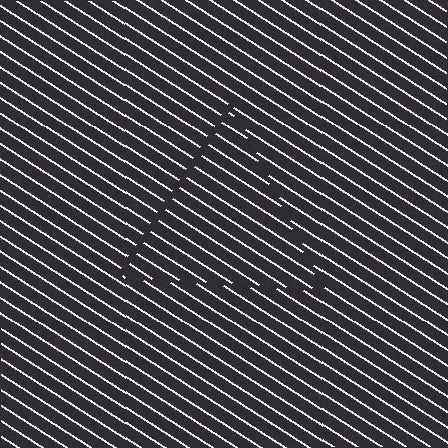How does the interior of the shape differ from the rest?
The interior of the shape contains the same grating, shifted by half a period — the contour is defined by the phase discontinuity where line-ends from the inner and outer gratings abut.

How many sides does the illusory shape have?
3 sides — the line-ends trace a triangle.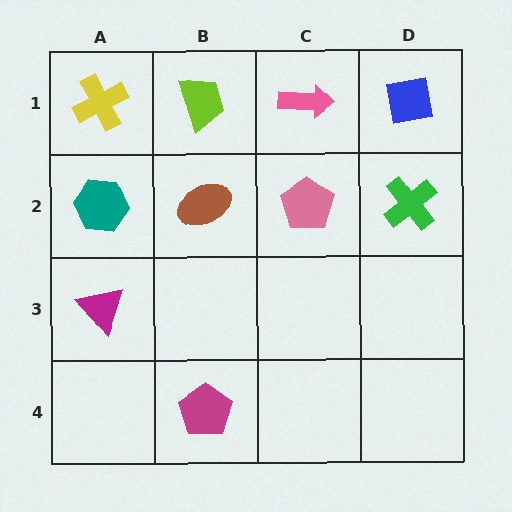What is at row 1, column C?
A pink arrow.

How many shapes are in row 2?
4 shapes.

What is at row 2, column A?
A teal hexagon.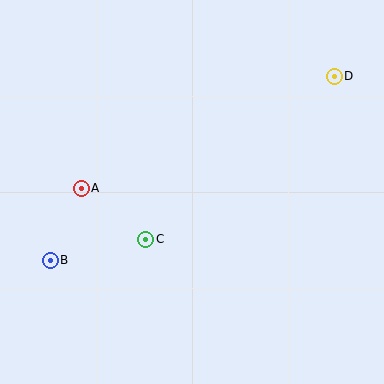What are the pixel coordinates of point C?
Point C is at (146, 239).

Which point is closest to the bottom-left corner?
Point B is closest to the bottom-left corner.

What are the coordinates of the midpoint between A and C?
The midpoint between A and C is at (114, 214).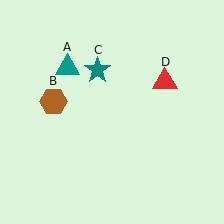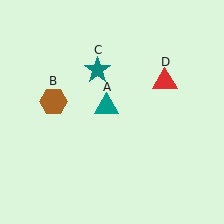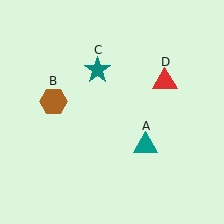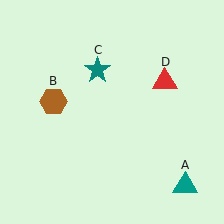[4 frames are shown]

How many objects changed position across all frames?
1 object changed position: teal triangle (object A).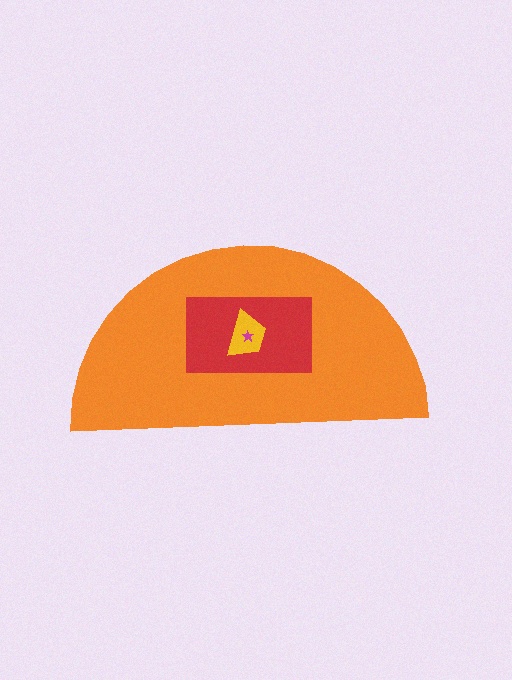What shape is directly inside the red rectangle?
The yellow trapezoid.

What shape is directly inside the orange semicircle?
The red rectangle.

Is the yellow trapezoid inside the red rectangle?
Yes.